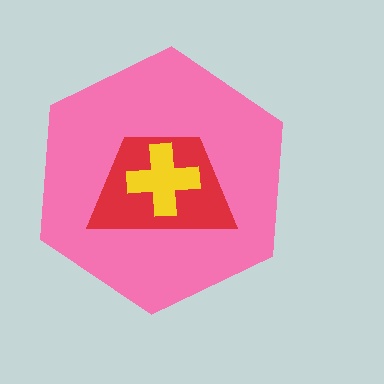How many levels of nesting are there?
3.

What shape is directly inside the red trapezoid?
The yellow cross.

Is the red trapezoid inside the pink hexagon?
Yes.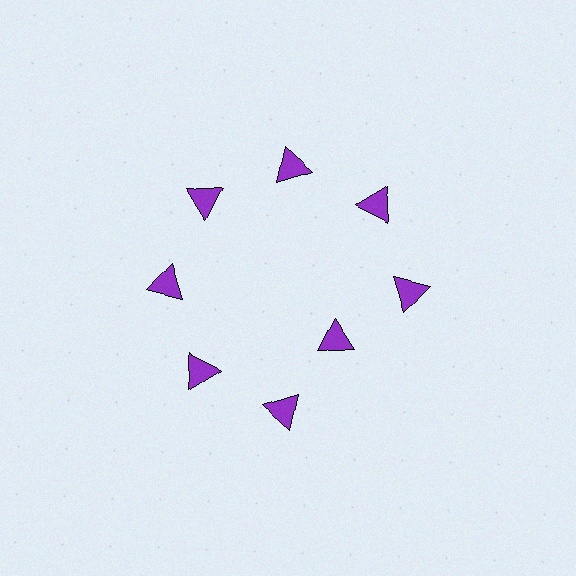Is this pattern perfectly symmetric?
No. The 8 purple triangles are arranged in a ring, but one element near the 4 o'clock position is pulled inward toward the center, breaking the 8-fold rotational symmetry.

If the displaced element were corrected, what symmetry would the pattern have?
It would have 8-fold rotational symmetry — the pattern would map onto itself every 45 degrees.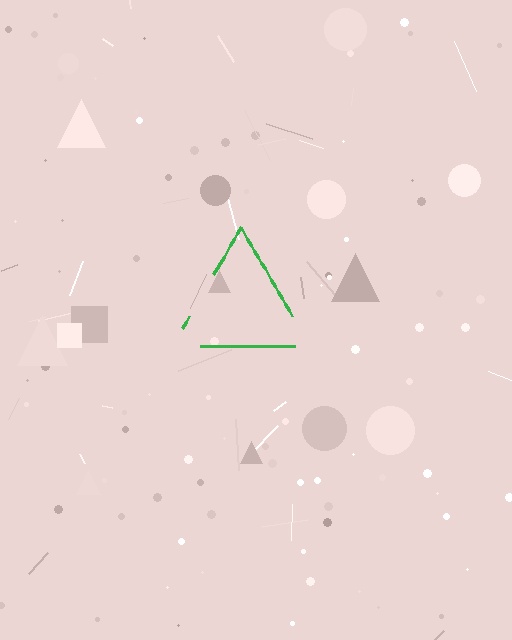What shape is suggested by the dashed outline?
The dashed outline suggests a triangle.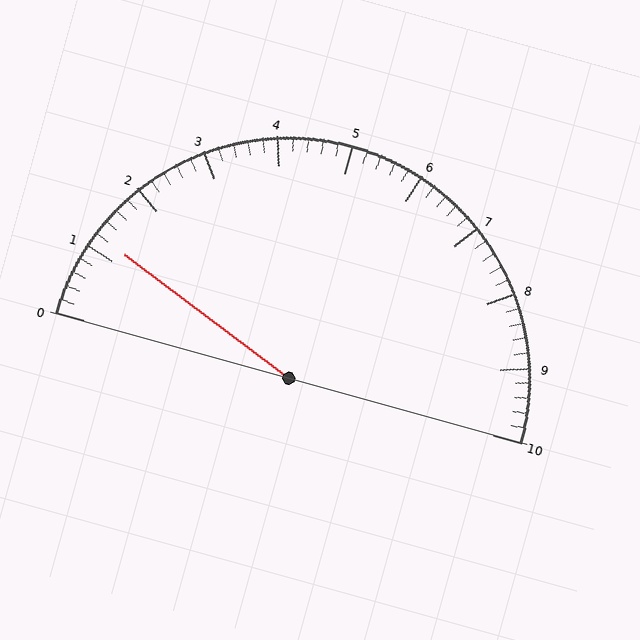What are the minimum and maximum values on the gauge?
The gauge ranges from 0 to 10.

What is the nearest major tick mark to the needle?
The nearest major tick mark is 1.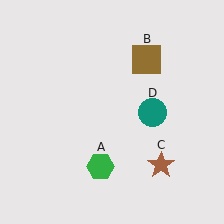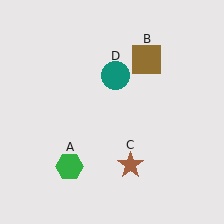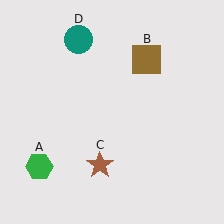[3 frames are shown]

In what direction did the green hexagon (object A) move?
The green hexagon (object A) moved left.